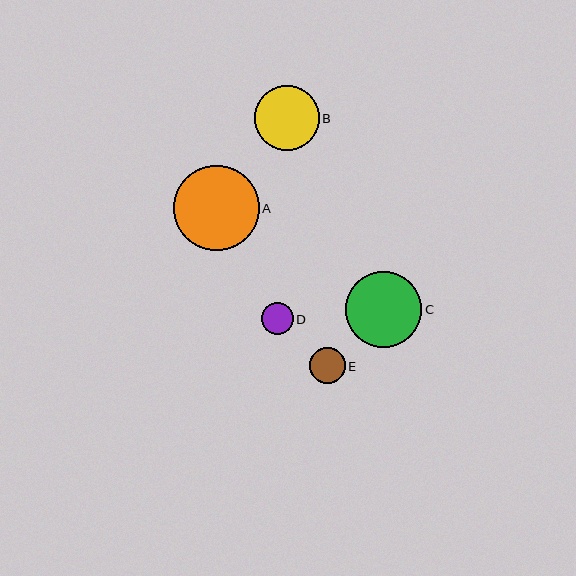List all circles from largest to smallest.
From largest to smallest: A, C, B, E, D.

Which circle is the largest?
Circle A is the largest with a size of approximately 86 pixels.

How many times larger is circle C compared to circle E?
Circle C is approximately 2.1 times the size of circle E.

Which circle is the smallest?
Circle D is the smallest with a size of approximately 32 pixels.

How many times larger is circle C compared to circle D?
Circle C is approximately 2.4 times the size of circle D.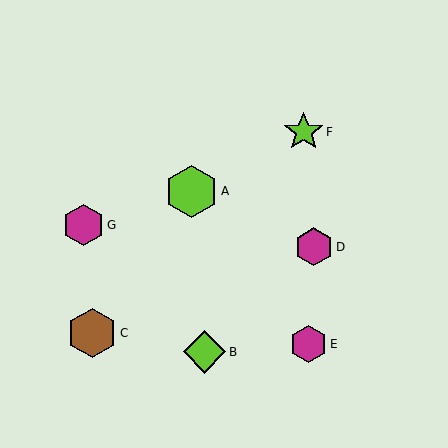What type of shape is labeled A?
Shape A is a lime hexagon.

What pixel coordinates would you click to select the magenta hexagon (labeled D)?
Click at (314, 247) to select the magenta hexagon D.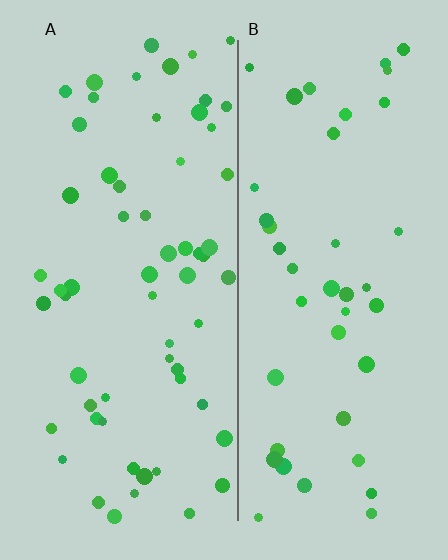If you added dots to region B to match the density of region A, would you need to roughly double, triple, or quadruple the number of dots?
Approximately double.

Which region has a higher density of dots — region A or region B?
A (the left).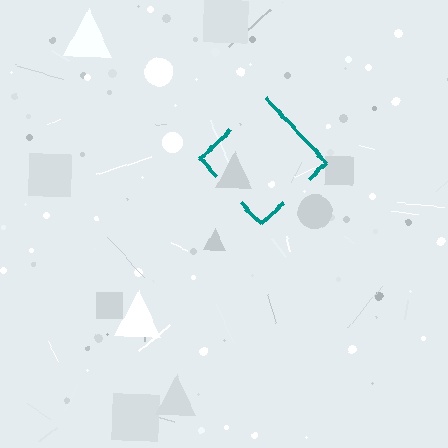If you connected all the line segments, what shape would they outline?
They would outline a diamond.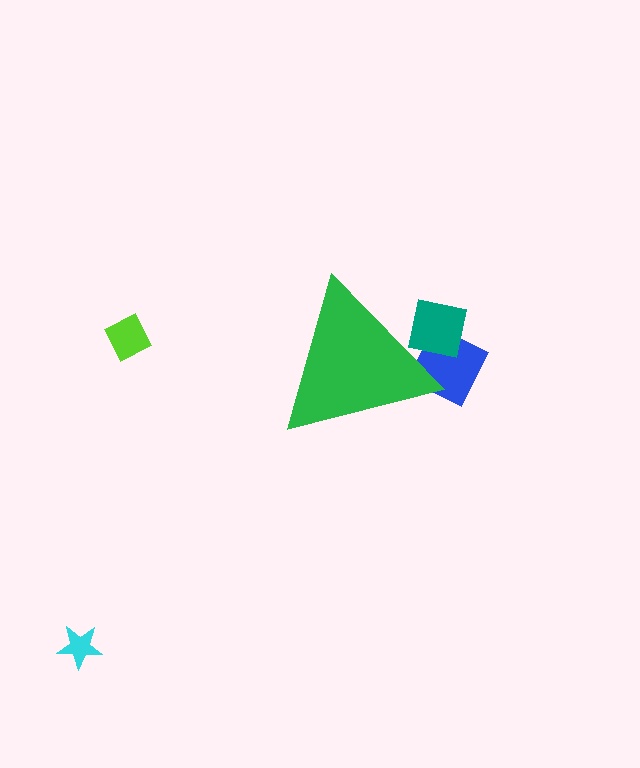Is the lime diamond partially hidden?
No, the lime diamond is fully visible.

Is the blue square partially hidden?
Yes, the blue square is partially hidden behind the green triangle.